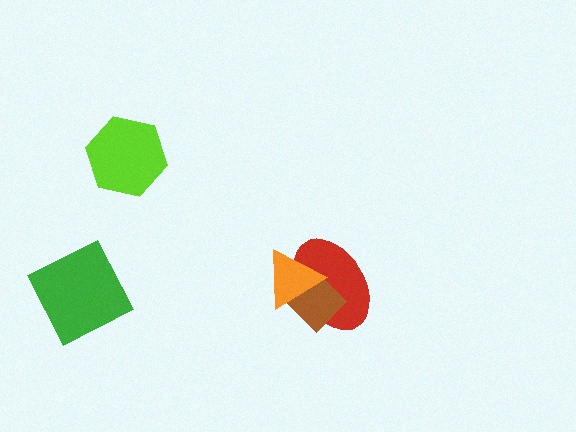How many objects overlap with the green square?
0 objects overlap with the green square.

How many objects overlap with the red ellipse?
2 objects overlap with the red ellipse.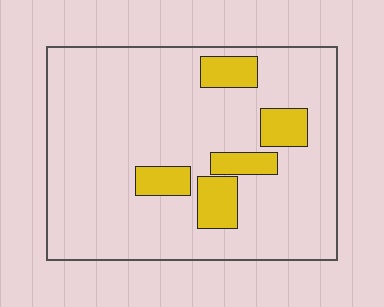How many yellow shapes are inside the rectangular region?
5.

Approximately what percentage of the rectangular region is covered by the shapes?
Approximately 15%.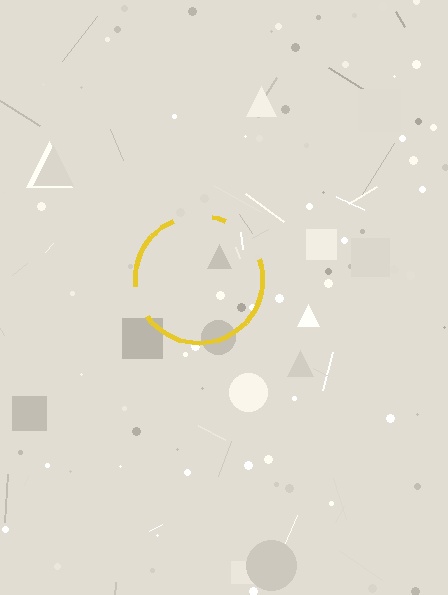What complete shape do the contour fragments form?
The contour fragments form a circle.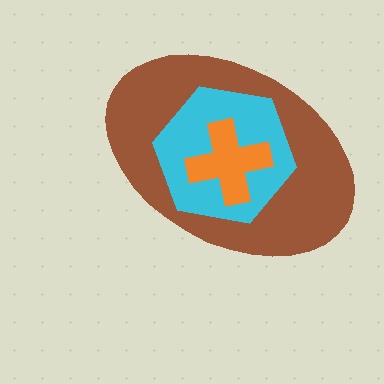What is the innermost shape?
The orange cross.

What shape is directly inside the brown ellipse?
The cyan hexagon.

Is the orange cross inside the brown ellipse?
Yes.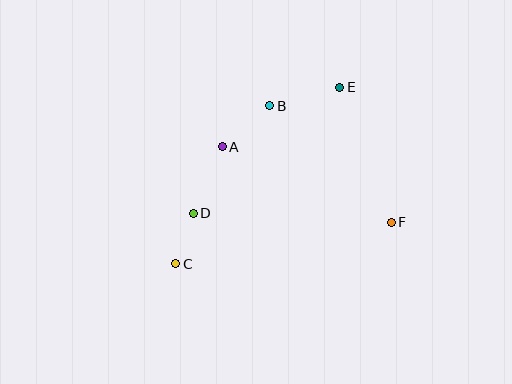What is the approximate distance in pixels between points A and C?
The distance between A and C is approximately 126 pixels.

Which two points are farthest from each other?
Points C and E are farthest from each other.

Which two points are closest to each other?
Points C and D are closest to each other.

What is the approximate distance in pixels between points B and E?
The distance between B and E is approximately 72 pixels.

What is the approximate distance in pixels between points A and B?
The distance between A and B is approximately 63 pixels.